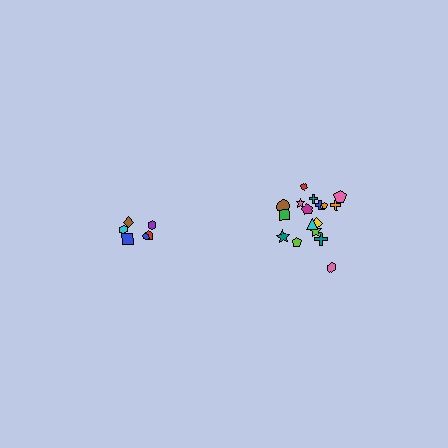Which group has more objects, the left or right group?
The right group.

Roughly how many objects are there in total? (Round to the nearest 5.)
Roughly 25 objects in total.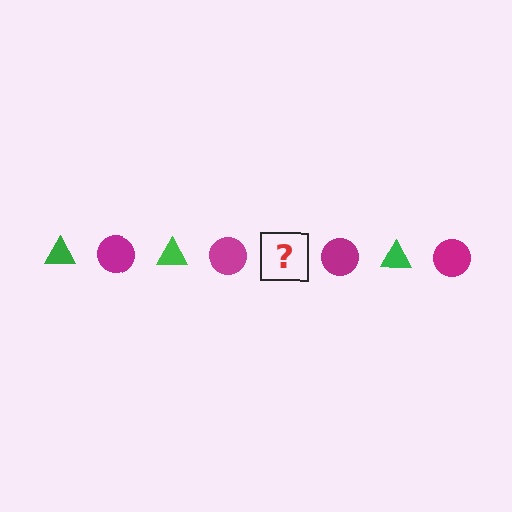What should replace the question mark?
The question mark should be replaced with a green triangle.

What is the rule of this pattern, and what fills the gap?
The rule is that the pattern alternates between green triangle and magenta circle. The gap should be filled with a green triangle.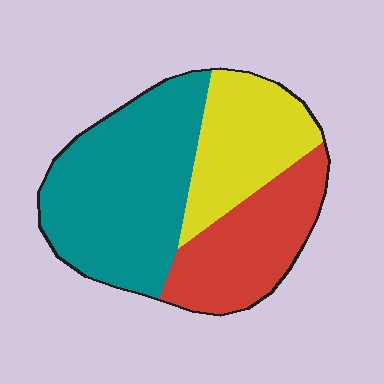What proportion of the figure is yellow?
Yellow covers 26% of the figure.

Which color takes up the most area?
Teal, at roughly 45%.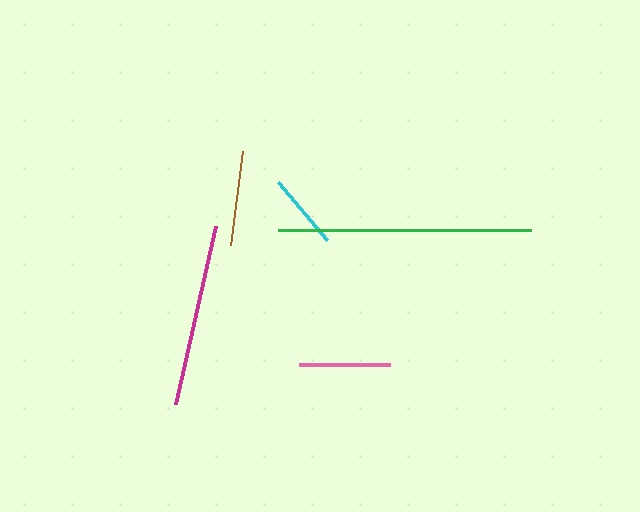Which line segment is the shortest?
The cyan line is the shortest at approximately 77 pixels.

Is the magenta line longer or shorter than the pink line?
The magenta line is longer than the pink line.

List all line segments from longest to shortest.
From longest to shortest: green, magenta, brown, pink, cyan.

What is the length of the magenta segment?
The magenta segment is approximately 183 pixels long.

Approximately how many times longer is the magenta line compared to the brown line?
The magenta line is approximately 1.9 times the length of the brown line.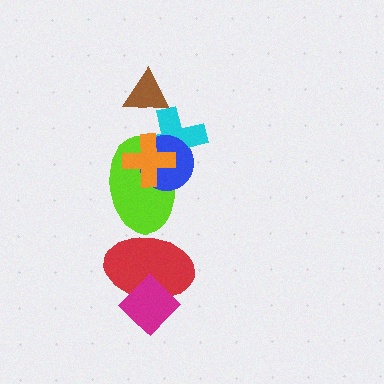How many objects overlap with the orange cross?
3 objects overlap with the orange cross.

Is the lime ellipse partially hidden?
Yes, it is partially covered by another shape.